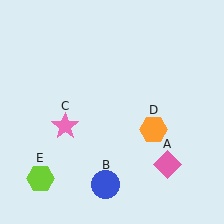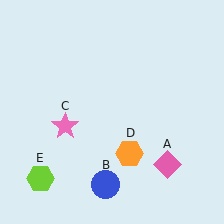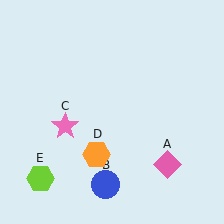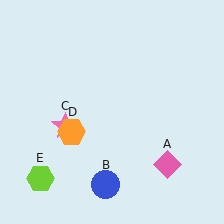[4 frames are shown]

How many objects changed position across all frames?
1 object changed position: orange hexagon (object D).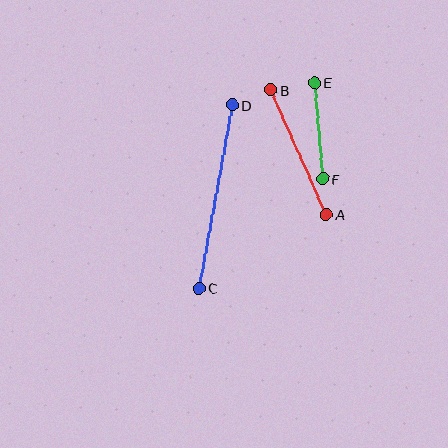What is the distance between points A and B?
The distance is approximately 136 pixels.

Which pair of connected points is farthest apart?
Points C and D are farthest apart.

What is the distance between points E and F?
The distance is approximately 96 pixels.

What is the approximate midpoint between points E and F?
The midpoint is at approximately (318, 131) pixels.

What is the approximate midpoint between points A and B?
The midpoint is at approximately (298, 152) pixels.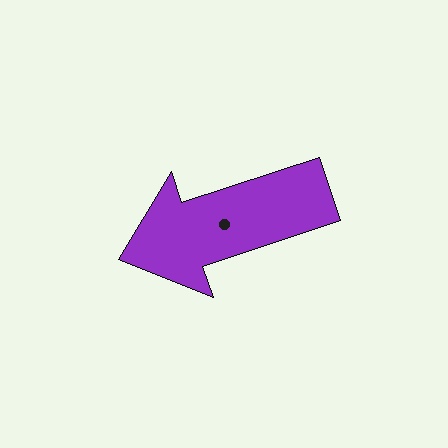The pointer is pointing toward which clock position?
Roughly 8 o'clock.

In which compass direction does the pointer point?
West.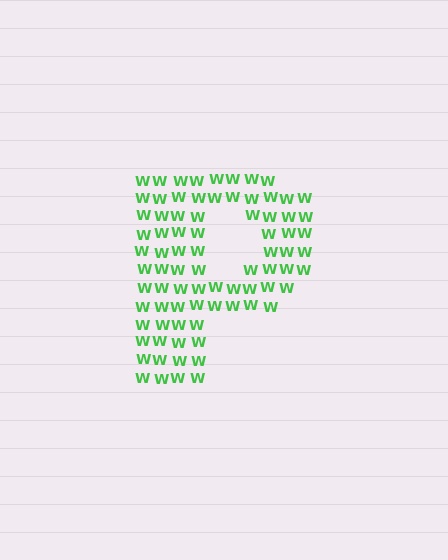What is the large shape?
The large shape is the letter P.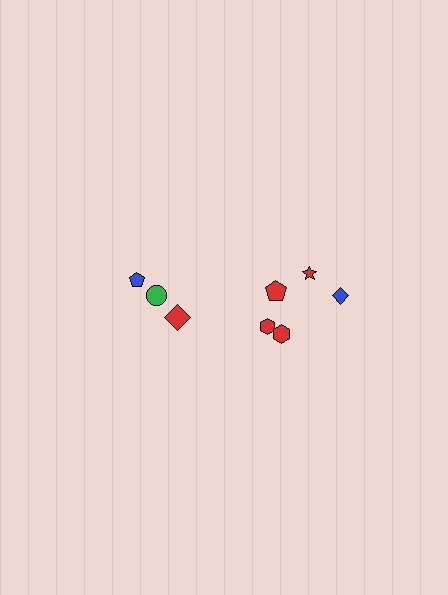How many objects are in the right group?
There are 5 objects.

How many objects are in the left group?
There are 3 objects.